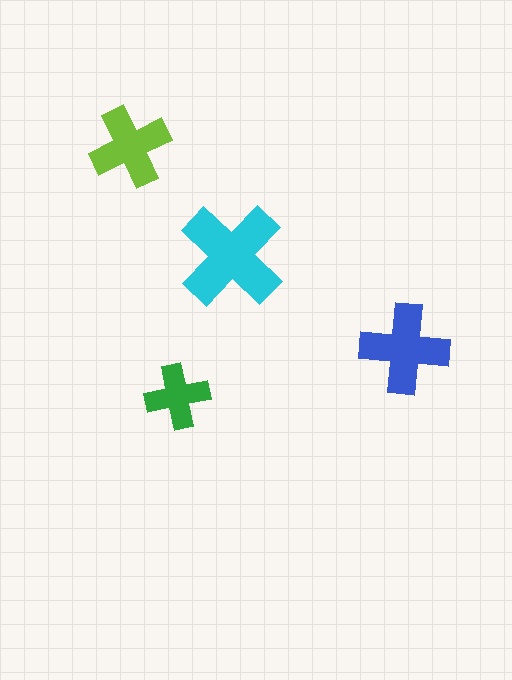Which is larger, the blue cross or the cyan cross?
The cyan one.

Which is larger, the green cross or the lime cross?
The lime one.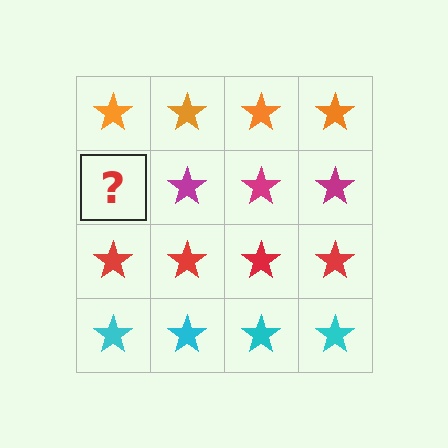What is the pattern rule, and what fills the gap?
The rule is that each row has a consistent color. The gap should be filled with a magenta star.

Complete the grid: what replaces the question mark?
The question mark should be replaced with a magenta star.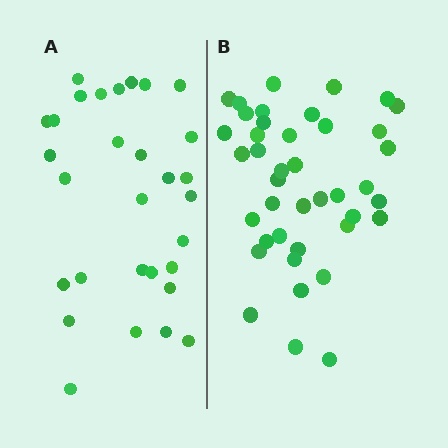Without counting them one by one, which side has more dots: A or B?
Region B (the right region) has more dots.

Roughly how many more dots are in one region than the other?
Region B has roughly 12 or so more dots than region A.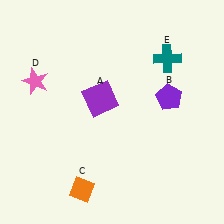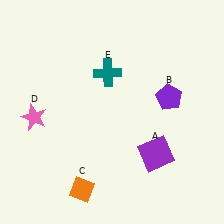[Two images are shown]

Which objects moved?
The objects that moved are: the purple square (A), the pink star (D), the teal cross (E).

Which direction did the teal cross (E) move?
The teal cross (E) moved left.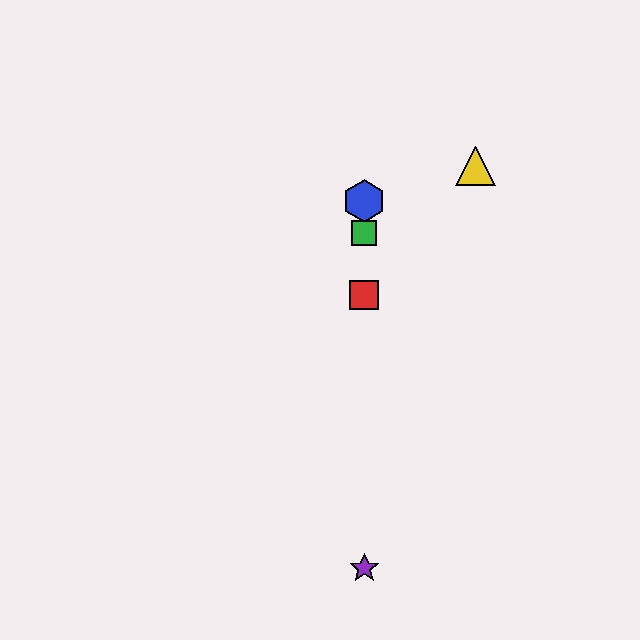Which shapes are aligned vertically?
The red square, the blue hexagon, the green square, the purple star are aligned vertically.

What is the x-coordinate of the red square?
The red square is at x≈364.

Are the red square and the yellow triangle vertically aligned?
No, the red square is at x≈364 and the yellow triangle is at x≈475.